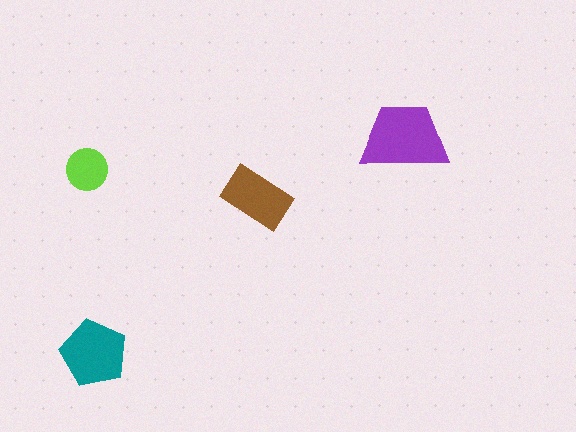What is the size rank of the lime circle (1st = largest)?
4th.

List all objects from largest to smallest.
The purple trapezoid, the teal pentagon, the brown rectangle, the lime circle.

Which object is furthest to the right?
The purple trapezoid is rightmost.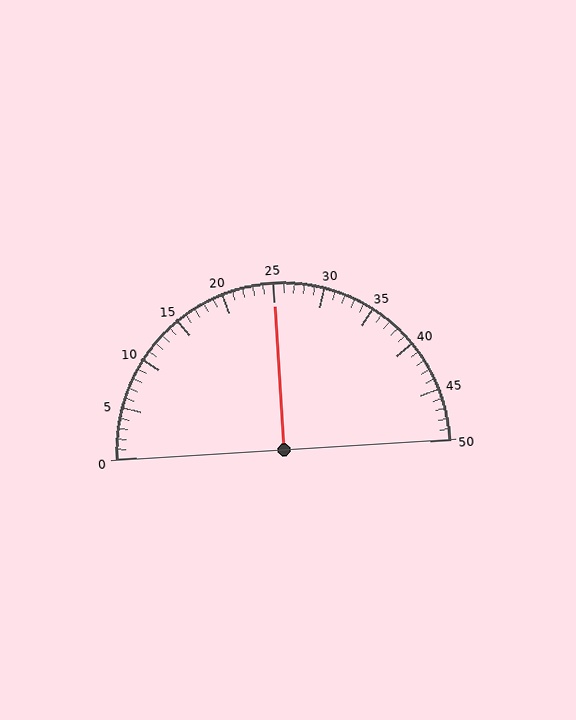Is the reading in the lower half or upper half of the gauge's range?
The reading is in the upper half of the range (0 to 50).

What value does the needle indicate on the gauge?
The needle indicates approximately 25.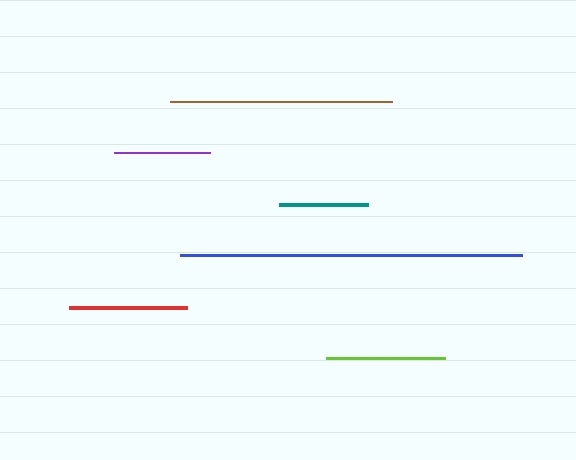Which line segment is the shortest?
The teal line is the shortest at approximately 89 pixels.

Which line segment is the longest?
The blue line is the longest at approximately 342 pixels.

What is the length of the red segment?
The red segment is approximately 118 pixels long.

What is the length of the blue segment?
The blue segment is approximately 342 pixels long.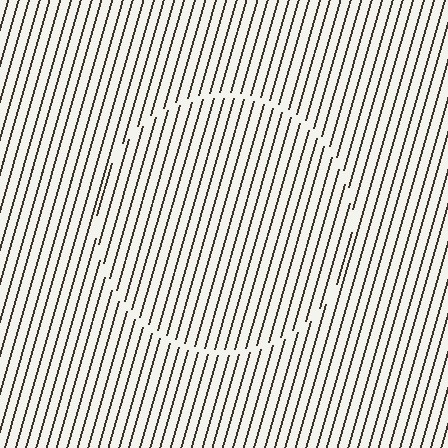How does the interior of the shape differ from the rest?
The interior of the shape contains the same grating, shifted by half a period — the contour is defined by the phase discontinuity where line-ends from the inner and outer gratings abut.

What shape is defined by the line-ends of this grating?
An illusory circle. The interior of the shape contains the same grating, shifted by half a period — the contour is defined by the phase discontinuity where line-ends from the inner and outer gratings abut.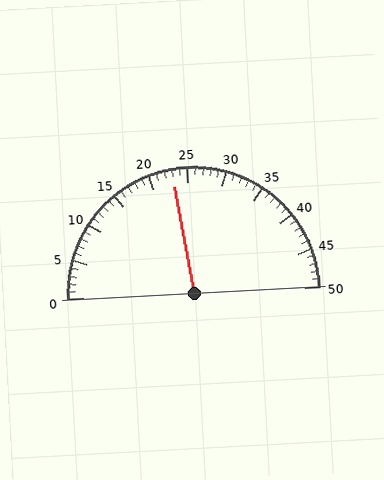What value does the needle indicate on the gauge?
The needle indicates approximately 23.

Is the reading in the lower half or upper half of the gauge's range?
The reading is in the lower half of the range (0 to 50).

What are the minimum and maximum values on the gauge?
The gauge ranges from 0 to 50.